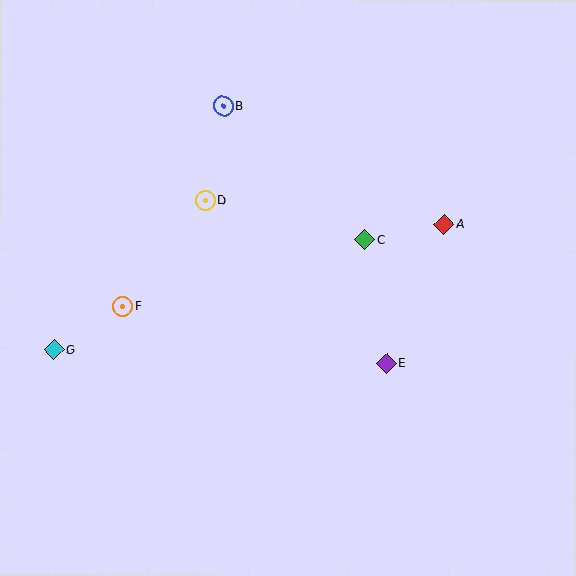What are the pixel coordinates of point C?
Point C is at (365, 239).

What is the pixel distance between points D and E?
The distance between D and E is 244 pixels.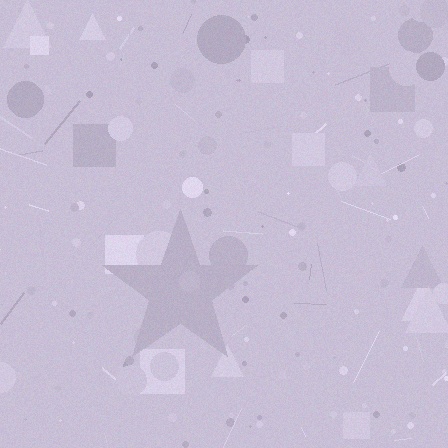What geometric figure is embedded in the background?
A star is embedded in the background.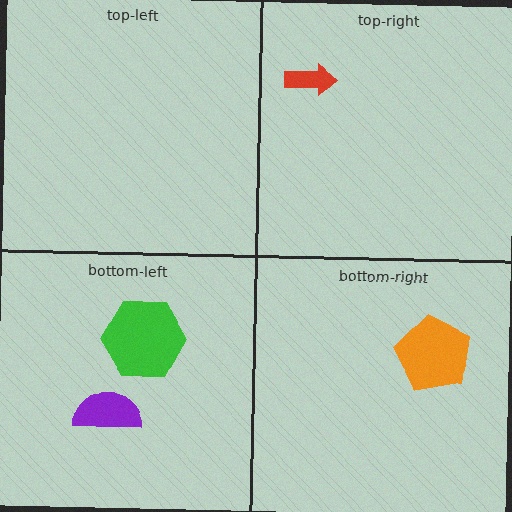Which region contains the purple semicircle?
The bottom-left region.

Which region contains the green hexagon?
The bottom-left region.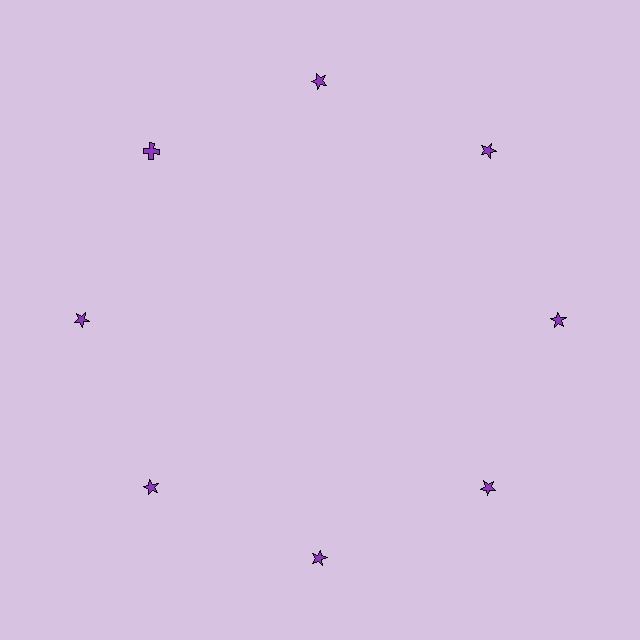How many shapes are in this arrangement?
There are 8 shapes arranged in a ring pattern.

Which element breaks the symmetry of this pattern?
The purple cross at roughly the 10 o'clock position breaks the symmetry. All other shapes are purple stars.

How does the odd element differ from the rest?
It has a different shape: cross instead of star.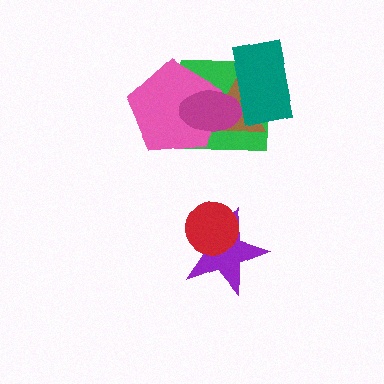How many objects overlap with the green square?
4 objects overlap with the green square.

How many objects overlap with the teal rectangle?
3 objects overlap with the teal rectangle.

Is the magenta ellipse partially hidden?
Yes, it is partially covered by another shape.